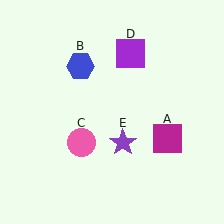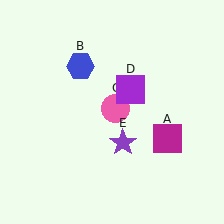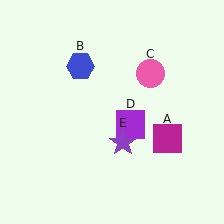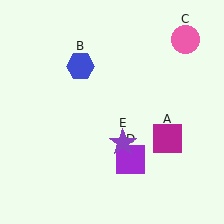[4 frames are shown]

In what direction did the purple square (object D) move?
The purple square (object D) moved down.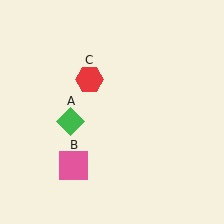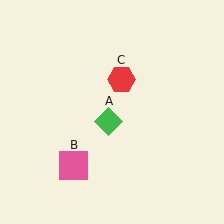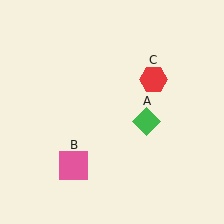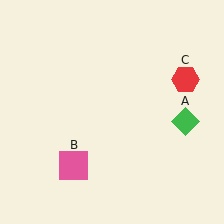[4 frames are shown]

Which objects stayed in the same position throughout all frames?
Pink square (object B) remained stationary.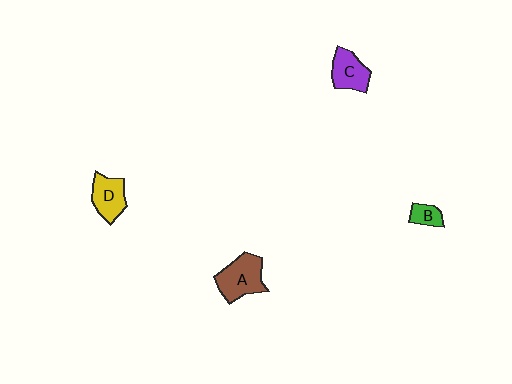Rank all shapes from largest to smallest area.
From largest to smallest: A (brown), D (yellow), C (purple), B (green).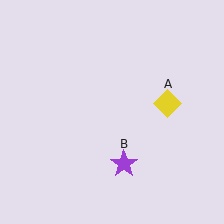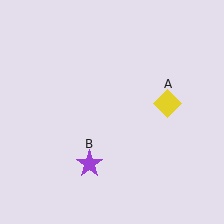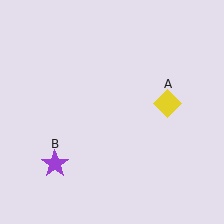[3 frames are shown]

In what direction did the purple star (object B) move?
The purple star (object B) moved left.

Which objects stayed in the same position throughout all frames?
Yellow diamond (object A) remained stationary.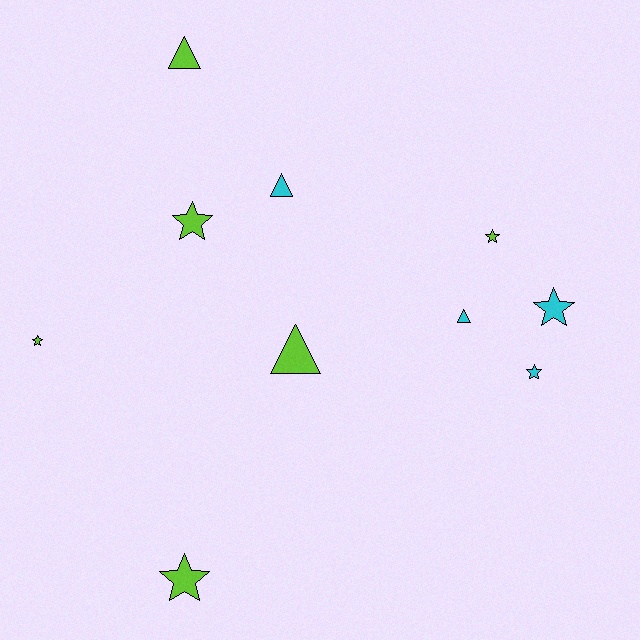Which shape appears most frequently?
Star, with 6 objects.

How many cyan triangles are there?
There are 2 cyan triangles.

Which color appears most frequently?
Lime, with 6 objects.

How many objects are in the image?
There are 10 objects.